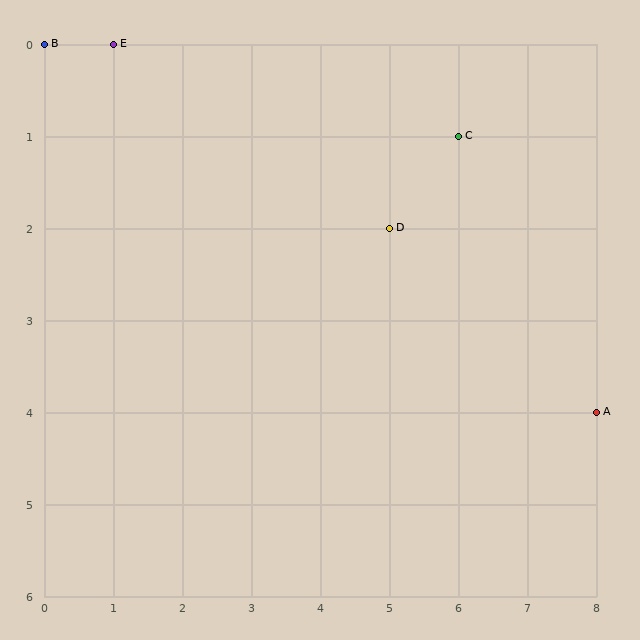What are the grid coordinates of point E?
Point E is at grid coordinates (1, 0).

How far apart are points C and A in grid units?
Points C and A are 2 columns and 3 rows apart (about 3.6 grid units diagonally).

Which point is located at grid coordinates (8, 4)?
Point A is at (8, 4).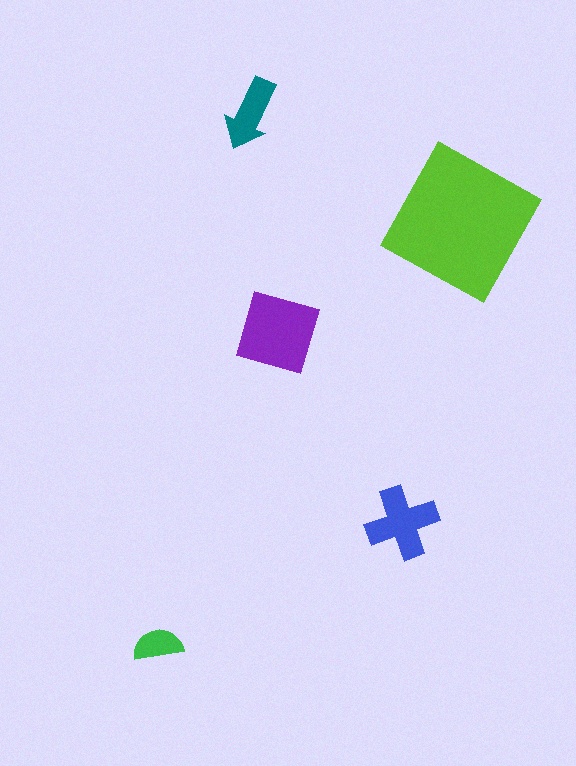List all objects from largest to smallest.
The lime square, the purple diamond, the blue cross, the teal arrow, the green semicircle.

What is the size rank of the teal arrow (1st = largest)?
4th.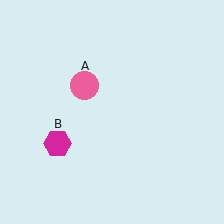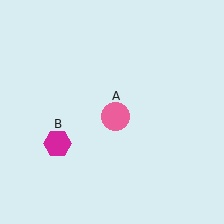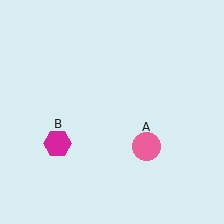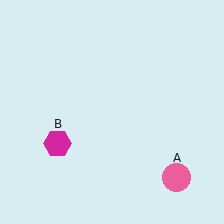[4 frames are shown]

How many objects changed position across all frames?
1 object changed position: pink circle (object A).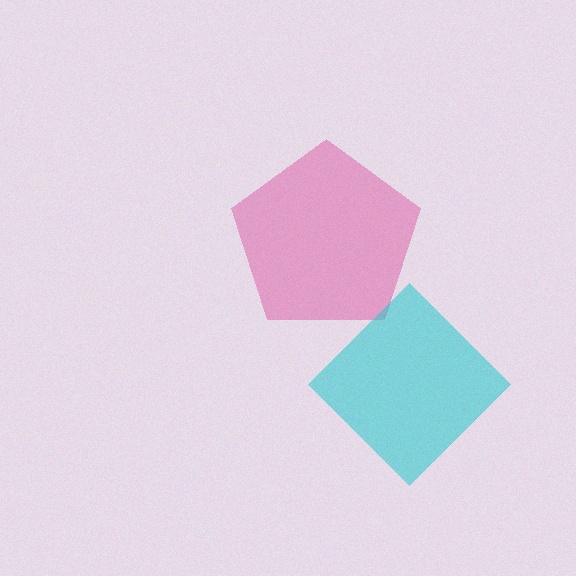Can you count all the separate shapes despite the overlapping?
Yes, there are 2 separate shapes.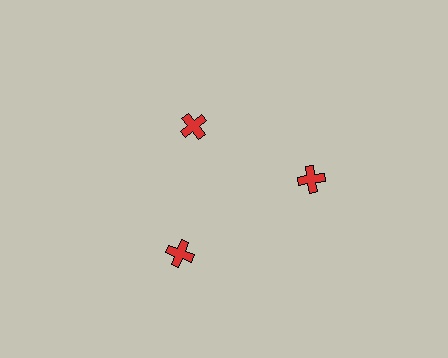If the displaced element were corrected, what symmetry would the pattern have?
It would have 3-fold rotational symmetry — the pattern would map onto itself every 120 degrees.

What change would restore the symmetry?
The symmetry would be restored by moving it outward, back onto the ring so that all 3 crosses sit at equal angles and equal distance from the center.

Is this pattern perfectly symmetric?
No. The 3 red crosses are arranged in a ring, but one element near the 11 o'clock position is pulled inward toward the center, breaking the 3-fold rotational symmetry.